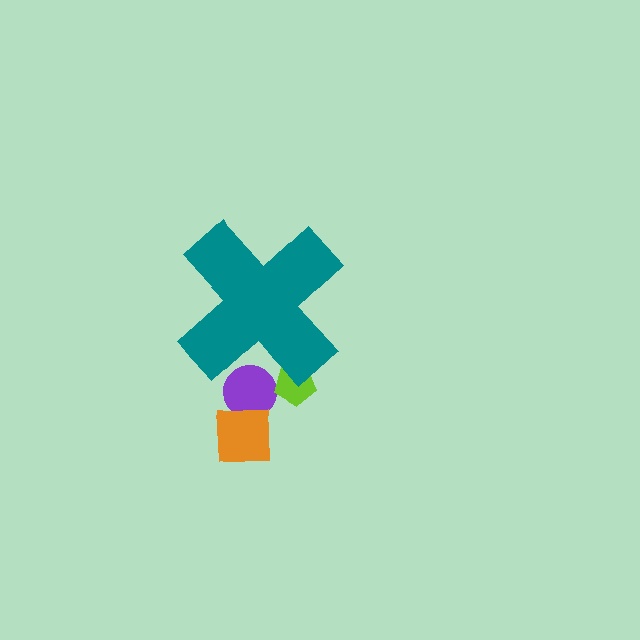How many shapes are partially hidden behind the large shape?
2 shapes are partially hidden.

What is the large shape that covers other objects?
A teal cross.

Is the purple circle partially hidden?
Yes, the purple circle is partially hidden behind the teal cross.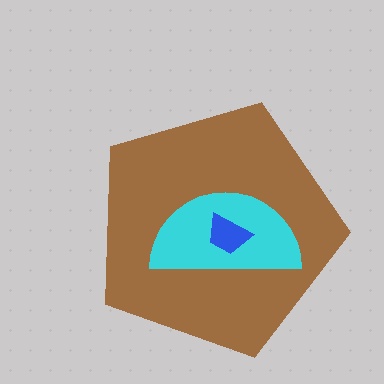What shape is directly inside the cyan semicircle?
The blue trapezoid.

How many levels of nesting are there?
3.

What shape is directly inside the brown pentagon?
The cyan semicircle.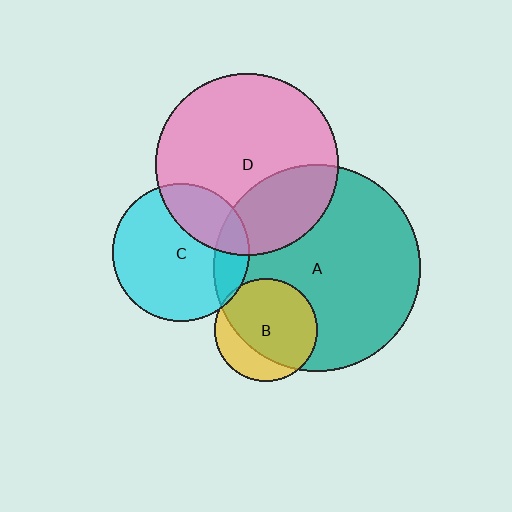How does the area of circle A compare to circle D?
Approximately 1.3 times.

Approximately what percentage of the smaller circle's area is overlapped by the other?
Approximately 75%.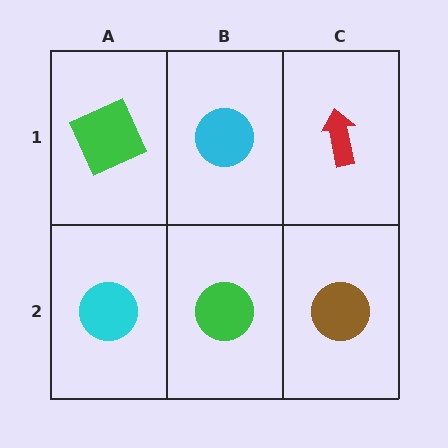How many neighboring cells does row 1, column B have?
3.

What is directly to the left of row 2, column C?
A green circle.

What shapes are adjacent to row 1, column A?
A cyan circle (row 2, column A), a cyan circle (row 1, column B).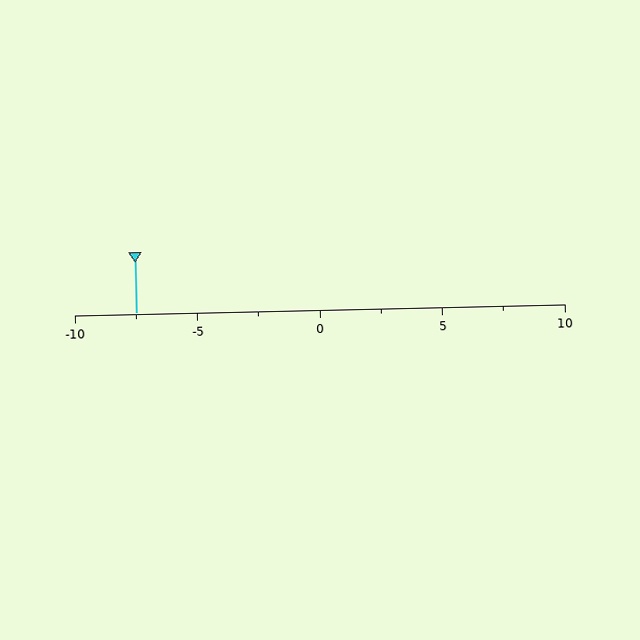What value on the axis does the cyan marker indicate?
The marker indicates approximately -7.5.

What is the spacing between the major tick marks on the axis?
The major ticks are spaced 5 apart.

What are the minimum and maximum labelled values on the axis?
The axis runs from -10 to 10.